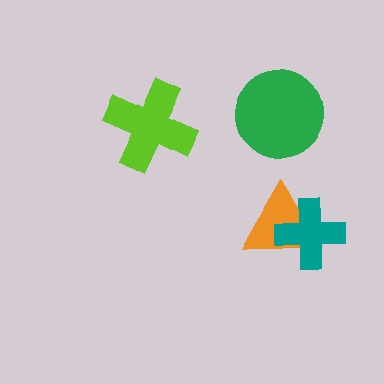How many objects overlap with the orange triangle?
1 object overlaps with the orange triangle.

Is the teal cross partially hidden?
No, no other shape covers it.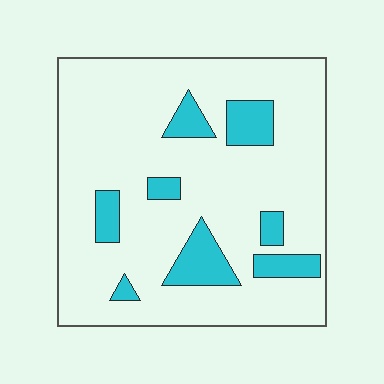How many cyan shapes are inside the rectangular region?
8.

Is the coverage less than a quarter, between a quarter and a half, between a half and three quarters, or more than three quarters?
Less than a quarter.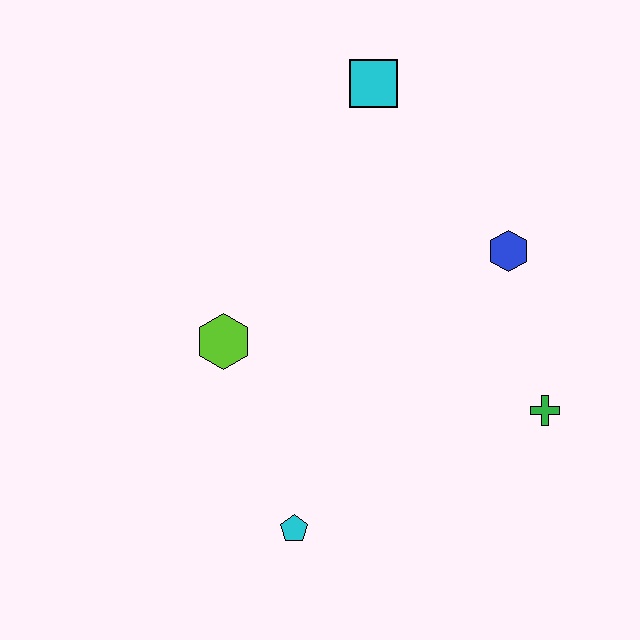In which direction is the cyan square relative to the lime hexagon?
The cyan square is above the lime hexagon.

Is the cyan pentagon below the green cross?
Yes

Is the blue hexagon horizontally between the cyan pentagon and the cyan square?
No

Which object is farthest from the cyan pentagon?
The cyan square is farthest from the cyan pentagon.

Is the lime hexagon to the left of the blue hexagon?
Yes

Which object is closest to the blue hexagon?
The green cross is closest to the blue hexagon.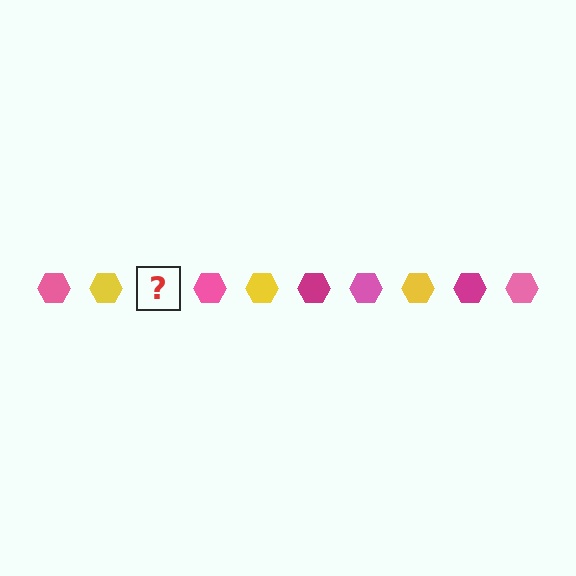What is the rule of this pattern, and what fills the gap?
The rule is that the pattern cycles through pink, yellow, magenta hexagons. The gap should be filled with a magenta hexagon.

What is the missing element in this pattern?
The missing element is a magenta hexagon.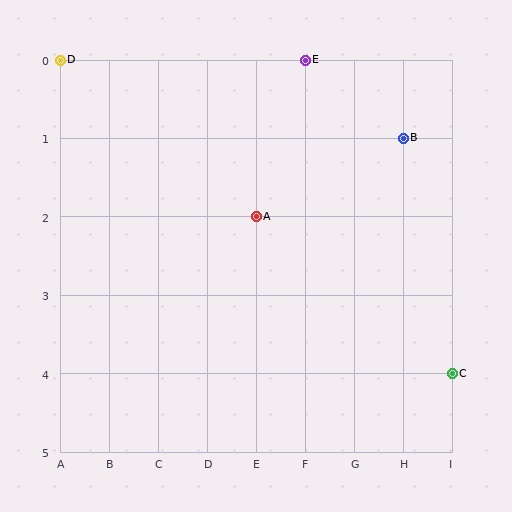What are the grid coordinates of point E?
Point E is at grid coordinates (F, 0).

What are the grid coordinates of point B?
Point B is at grid coordinates (H, 1).